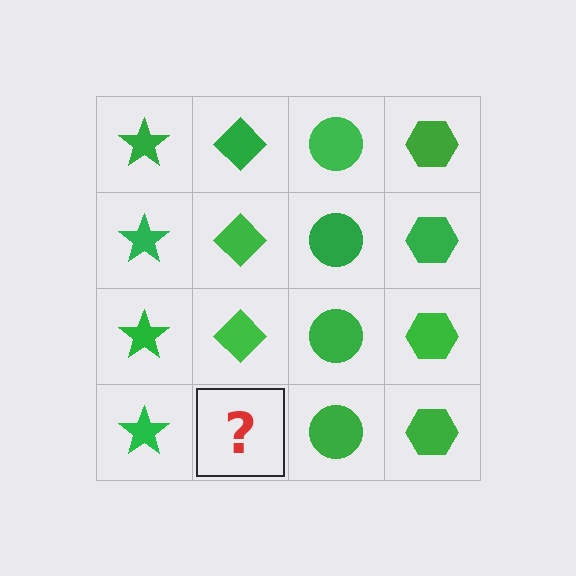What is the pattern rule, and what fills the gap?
The rule is that each column has a consistent shape. The gap should be filled with a green diamond.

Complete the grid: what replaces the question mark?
The question mark should be replaced with a green diamond.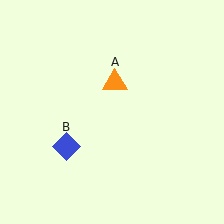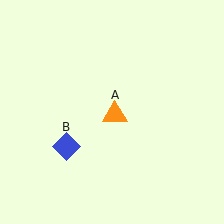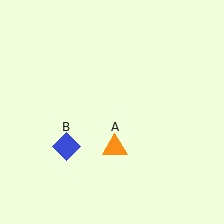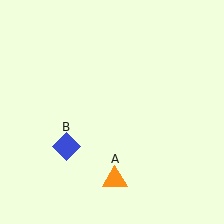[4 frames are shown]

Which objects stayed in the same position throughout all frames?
Blue diamond (object B) remained stationary.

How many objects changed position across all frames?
1 object changed position: orange triangle (object A).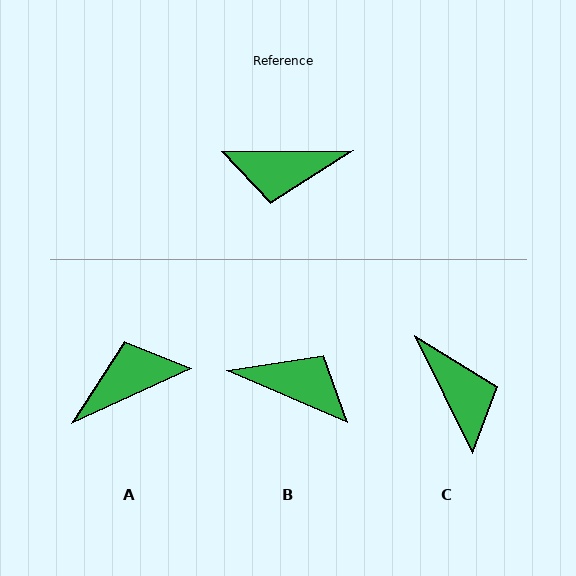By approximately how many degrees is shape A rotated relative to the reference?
Approximately 155 degrees clockwise.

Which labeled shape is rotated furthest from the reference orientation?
B, about 156 degrees away.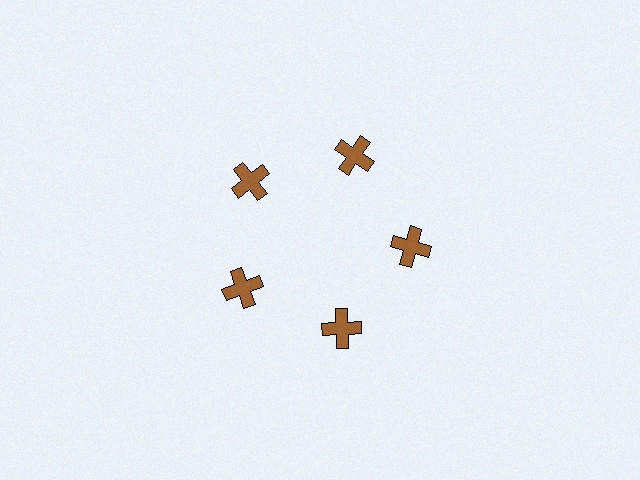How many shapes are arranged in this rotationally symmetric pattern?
There are 5 shapes, arranged in 5 groups of 1.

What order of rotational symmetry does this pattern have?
This pattern has 5-fold rotational symmetry.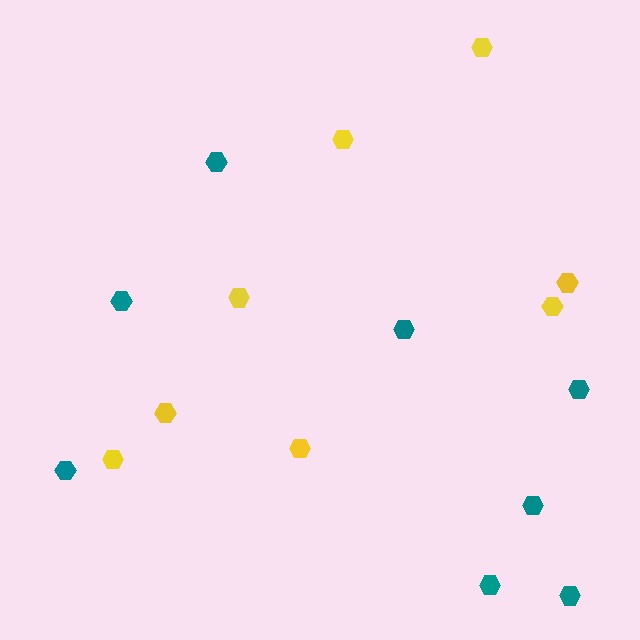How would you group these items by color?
There are 2 groups: one group of teal hexagons (8) and one group of yellow hexagons (8).